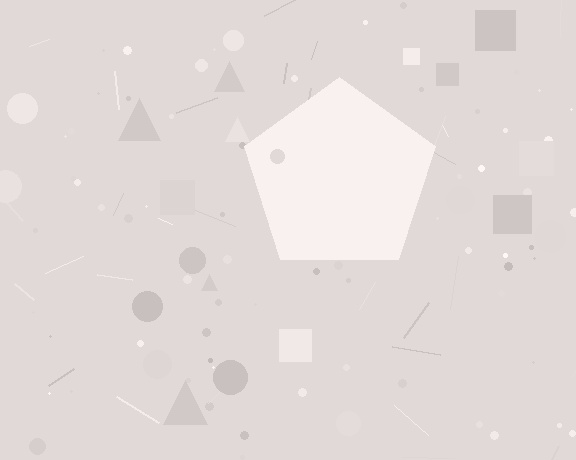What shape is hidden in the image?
A pentagon is hidden in the image.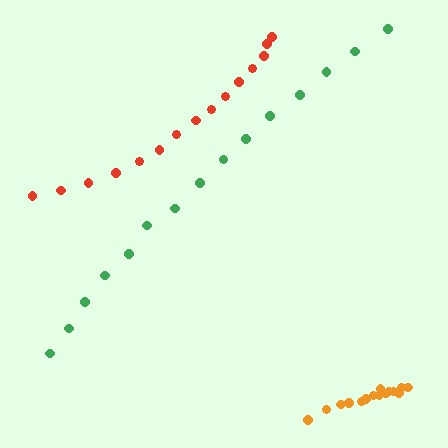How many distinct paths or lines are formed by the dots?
There are 3 distinct paths.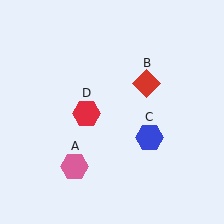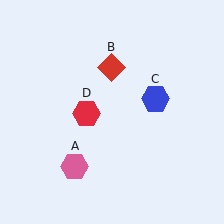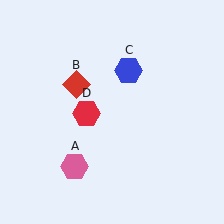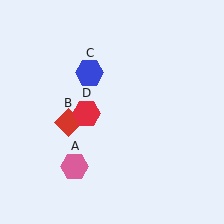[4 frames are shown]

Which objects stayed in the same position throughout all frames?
Pink hexagon (object A) and red hexagon (object D) remained stationary.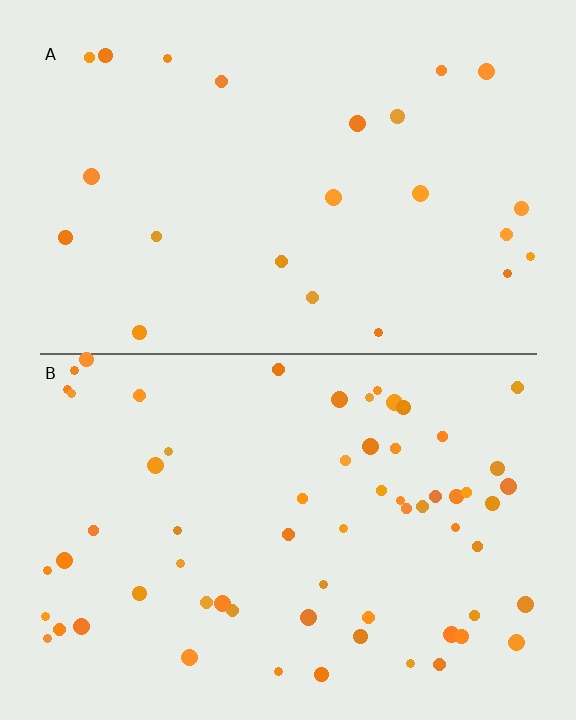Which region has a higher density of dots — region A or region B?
B (the bottom).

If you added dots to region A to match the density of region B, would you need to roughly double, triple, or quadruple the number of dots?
Approximately triple.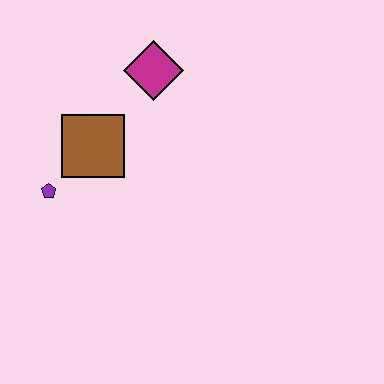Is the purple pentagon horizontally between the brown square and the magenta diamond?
No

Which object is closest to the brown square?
The purple pentagon is closest to the brown square.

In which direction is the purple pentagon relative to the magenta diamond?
The purple pentagon is below the magenta diamond.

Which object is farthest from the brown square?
The magenta diamond is farthest from the brown square.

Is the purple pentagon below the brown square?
Yes